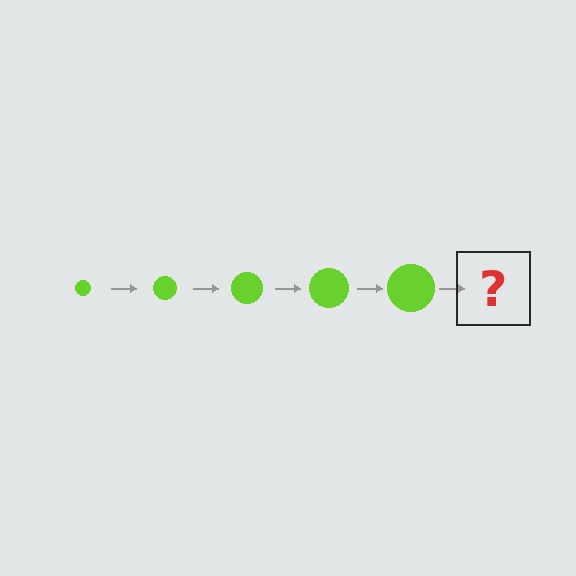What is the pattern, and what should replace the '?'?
The pattern is that the circle gets progressively larger each step. The '?' should be a lime circle, larger than the previous one.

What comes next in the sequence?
The next element should be a lime circle, larger than the previous one.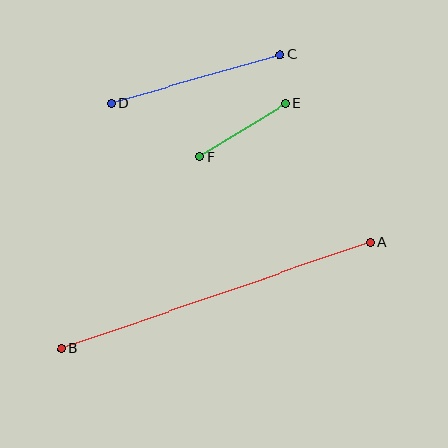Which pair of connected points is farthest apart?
Points A and B are farthest apart.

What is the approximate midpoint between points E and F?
The midpoint is at approximately (243, 130) pixels.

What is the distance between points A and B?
The distance is approximately 327 pixels.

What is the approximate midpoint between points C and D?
The midpoint is at approximately (196, 79) pixels.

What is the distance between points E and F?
The distance is approximately 101 pixels.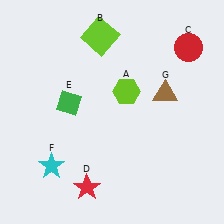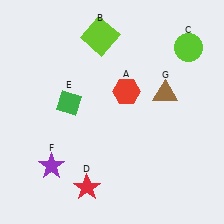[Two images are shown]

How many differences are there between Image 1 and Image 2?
There are 3 differences between the two images.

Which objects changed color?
A changed from lime to red. C changed from red to lime. F changed from cyan to purple.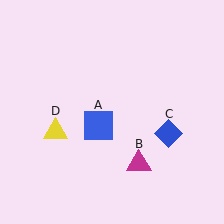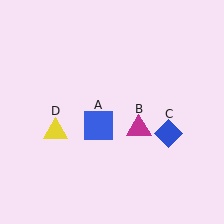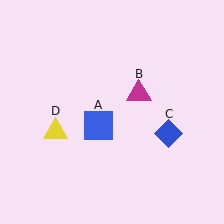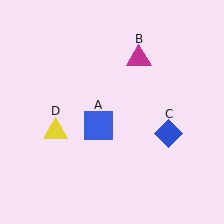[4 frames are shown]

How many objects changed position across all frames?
1 object changed position: magenta triangle (object B).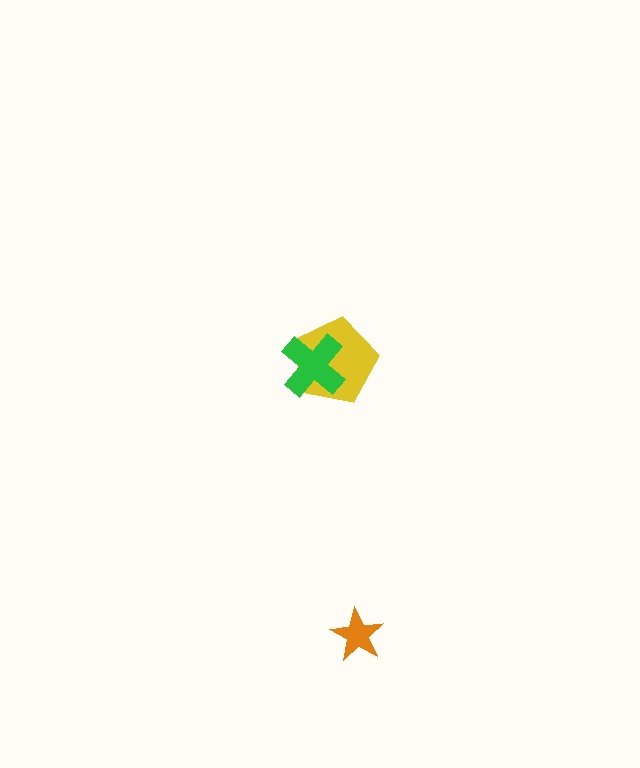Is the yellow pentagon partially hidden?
Yes, it is partially covered by another shape.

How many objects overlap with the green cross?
1 object overlaps with the green cross.